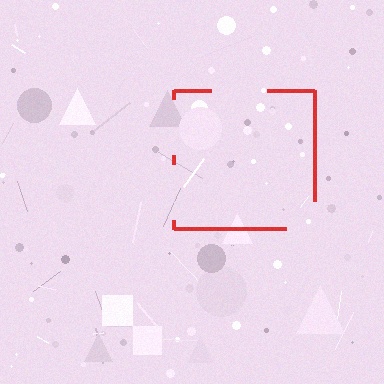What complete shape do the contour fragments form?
The contour fragments form a square.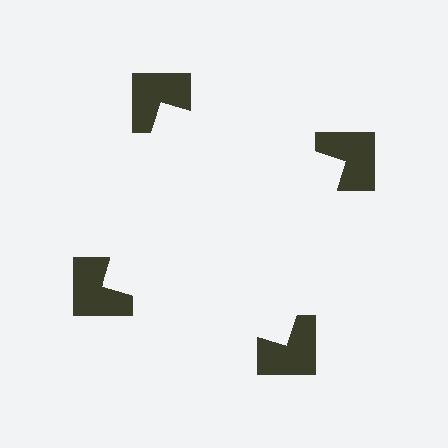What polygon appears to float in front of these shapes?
An illusory square — its edges are inferred from the aligned wedge cuts in the notched squares, not physically drawn.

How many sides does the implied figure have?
4 sides.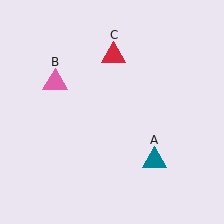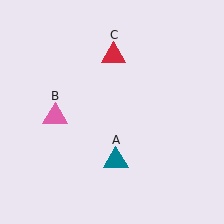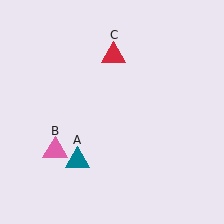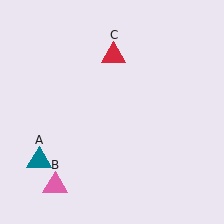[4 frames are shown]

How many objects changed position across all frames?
2 objects changed position: teal triangle (object A), pink triangle (object B).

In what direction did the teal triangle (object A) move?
The teal triangle (object A) moved left.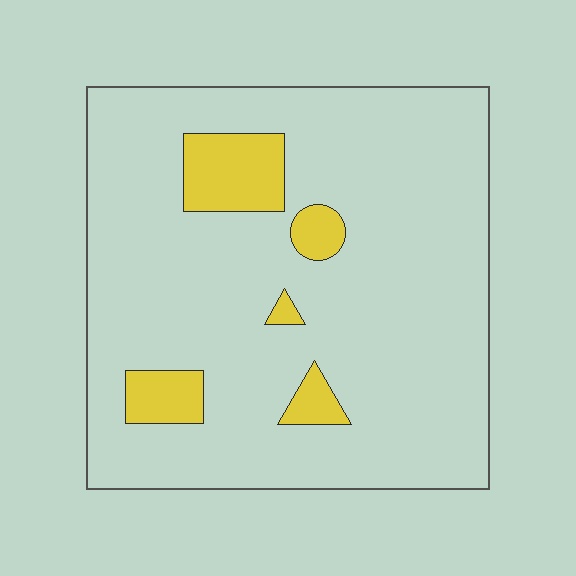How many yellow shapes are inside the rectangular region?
5.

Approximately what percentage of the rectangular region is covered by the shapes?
Approximately 10%.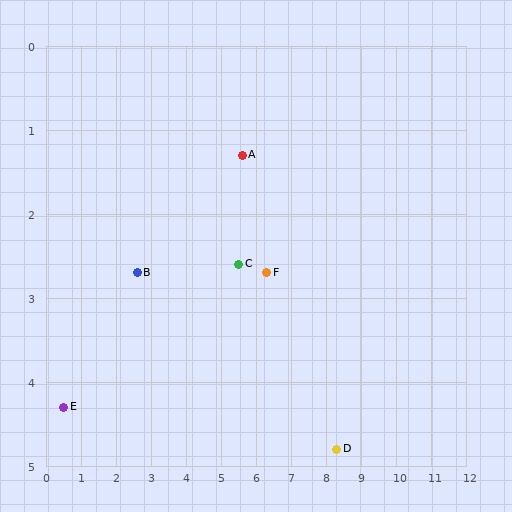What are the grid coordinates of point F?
Point F is at approximately (6.3, 2.7).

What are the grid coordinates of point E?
Point E is at approximately (0.5, 4.3).